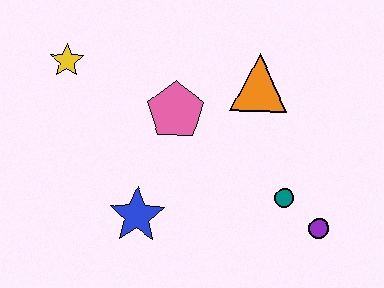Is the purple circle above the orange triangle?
No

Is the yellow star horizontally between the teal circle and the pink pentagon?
No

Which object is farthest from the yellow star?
The purple circle is farthest from the yellow star.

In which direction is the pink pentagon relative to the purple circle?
The pink pentagon is to the left of the purple circle.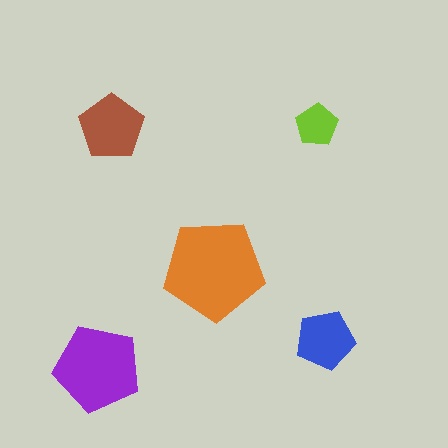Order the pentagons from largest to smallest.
the orange one, the purple one, the brown one, the blue one, the lime one.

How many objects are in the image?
There are 5 objects in the image.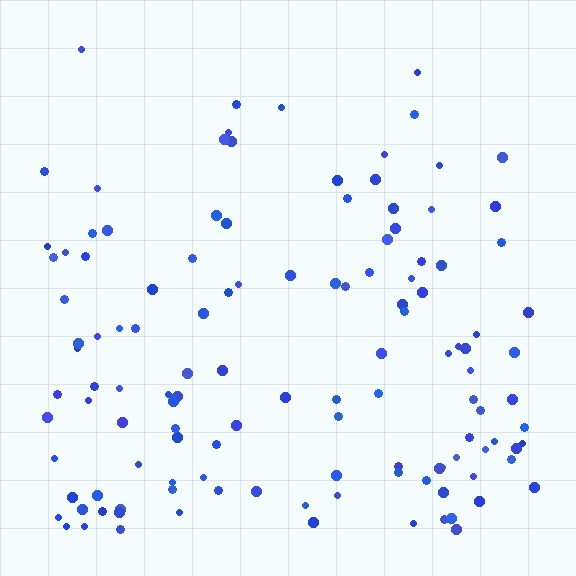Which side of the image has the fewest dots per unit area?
The top.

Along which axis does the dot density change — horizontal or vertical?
Vertical.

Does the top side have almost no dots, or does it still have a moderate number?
Still a moderate number, just noticeably fewer than the bottom.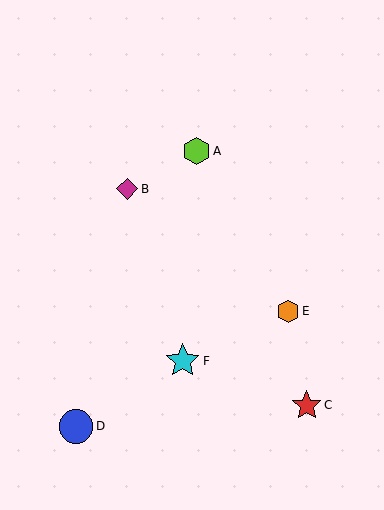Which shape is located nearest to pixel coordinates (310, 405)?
The red star (labeled C) at (307, 405) is nearest to that location.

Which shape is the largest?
The cyan star (labeled F) is the largest.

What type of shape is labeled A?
Shape A is a lime hexagon.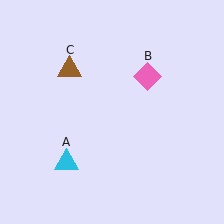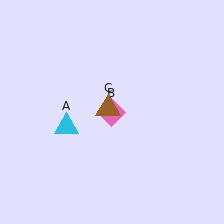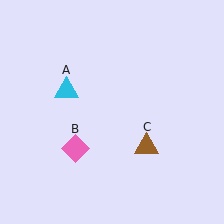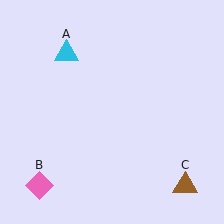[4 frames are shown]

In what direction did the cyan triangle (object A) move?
The cyan triangle (object A) moved up.